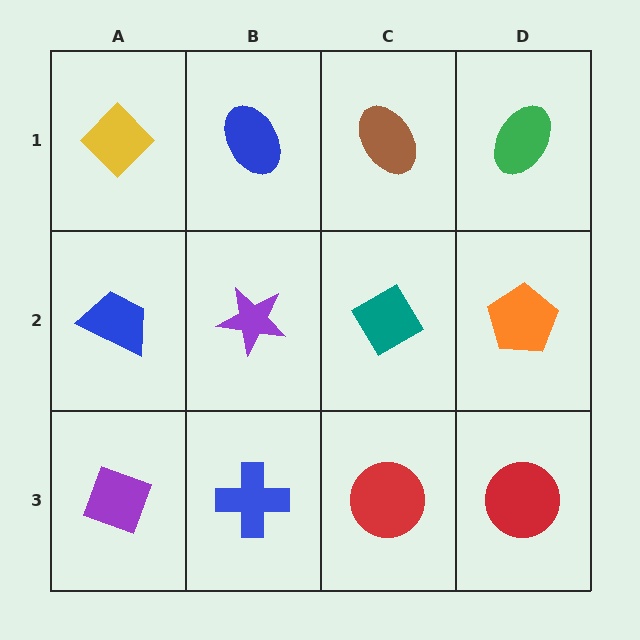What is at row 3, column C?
A red circle.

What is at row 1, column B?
A blue ellipse.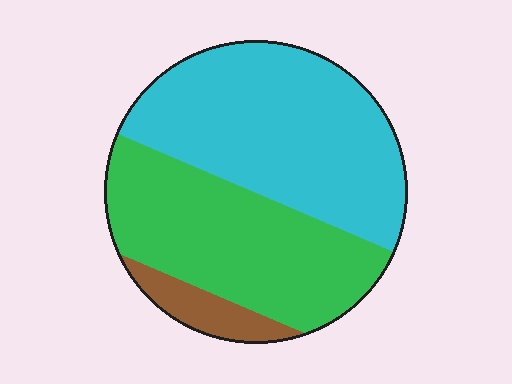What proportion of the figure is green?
Green takes up between a quarter and a half of the figure.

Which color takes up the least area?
Brown, at roughly 10%.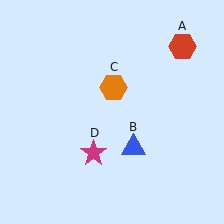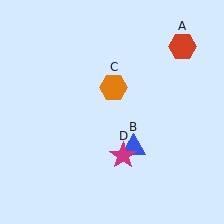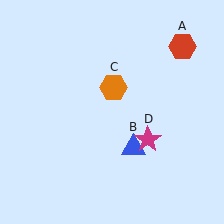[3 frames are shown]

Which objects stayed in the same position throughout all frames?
Red hexagon (object A) and blue triangle (object B) and orange hexagon (object C) remained stationary.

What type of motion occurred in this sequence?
The magenta star (object D) rotated counterclockwise around the center of the scene.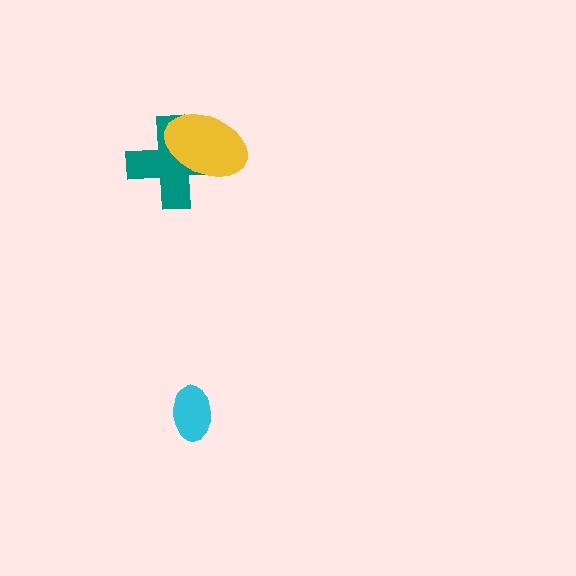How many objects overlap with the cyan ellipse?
0 objects overlap with the cyan ellipse.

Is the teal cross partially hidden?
Yes, it is partially covered by another shape.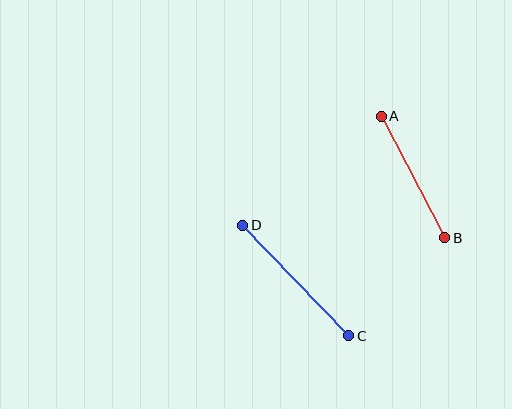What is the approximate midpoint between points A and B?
The midpoint is at approximately (413, 177) pixels.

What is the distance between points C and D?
The distance is approximately 153 pixels.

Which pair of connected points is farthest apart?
Points C and D are farthest apart.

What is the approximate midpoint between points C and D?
The midpoint is at approximately (296, 280) pixels.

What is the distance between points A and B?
The distance is approximately 137 pixels.